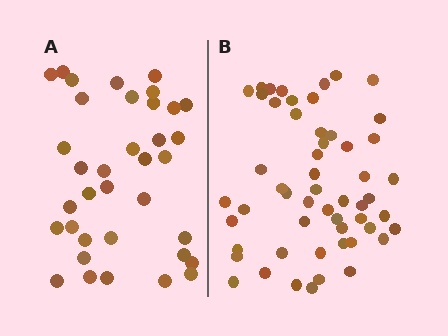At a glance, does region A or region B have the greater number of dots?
Region B (the right region) has more dots.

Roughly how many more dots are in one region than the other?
Region B has approximately 20 more dots than region A.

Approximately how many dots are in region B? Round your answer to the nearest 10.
About 50 dots. (The exact count is 54, which rounds to 50.)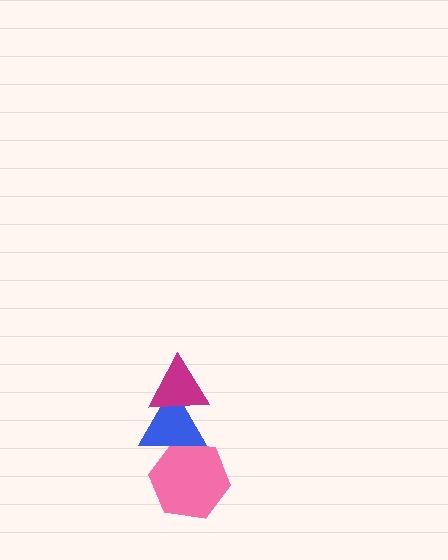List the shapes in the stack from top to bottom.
From top to bottom: the magenta triangle, the blue triangle, the pink hexagon.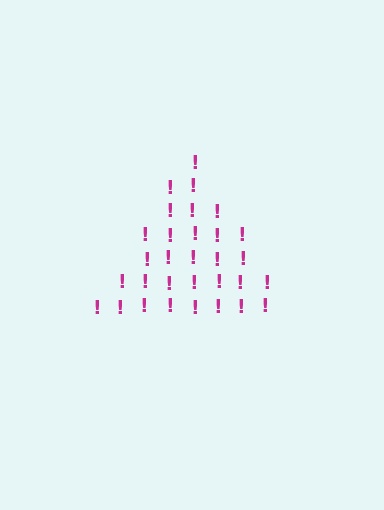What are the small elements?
The small elements are exclamation marks.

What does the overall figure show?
The overall figure shows a triangle.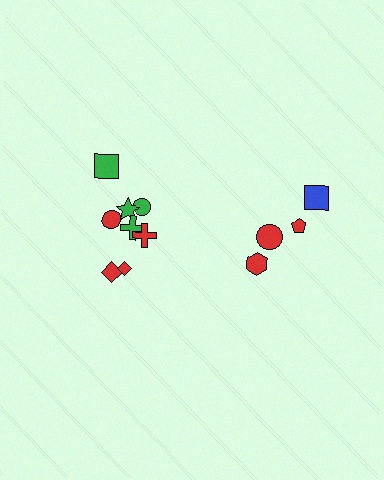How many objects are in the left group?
There are 8 objects.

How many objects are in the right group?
There are 4 objects.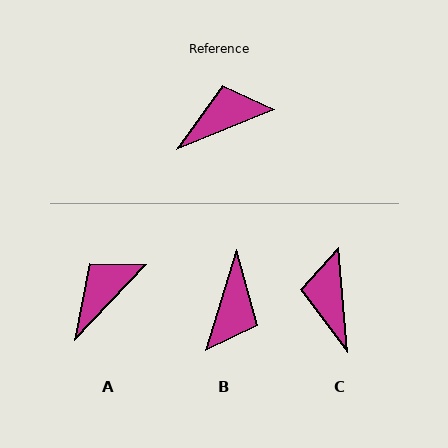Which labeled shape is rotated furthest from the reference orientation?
B, about 129 degrees away.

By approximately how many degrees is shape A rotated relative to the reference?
Approximately 24 degrees counter-clockwise.